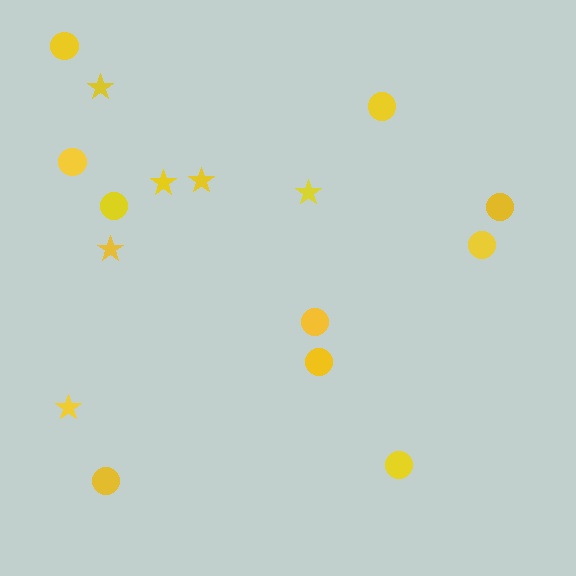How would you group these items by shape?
There are 2 groups: one group of circles (10) and one group of stars (6).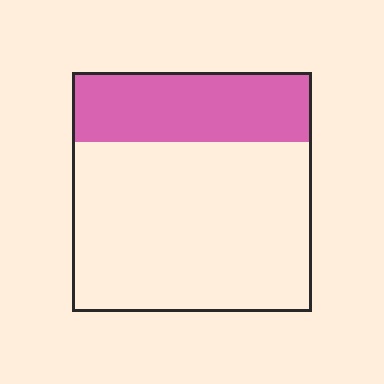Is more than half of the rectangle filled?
No.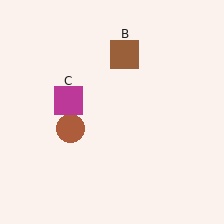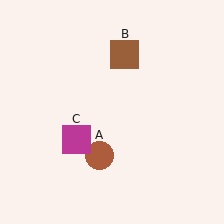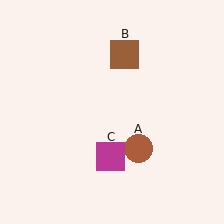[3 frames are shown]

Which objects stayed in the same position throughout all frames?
Brown square (object B) remained stationary.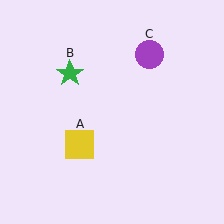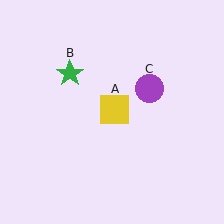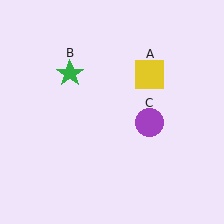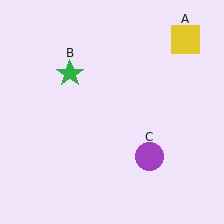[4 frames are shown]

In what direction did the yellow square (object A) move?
The yellow square (object A) moved up and to the right.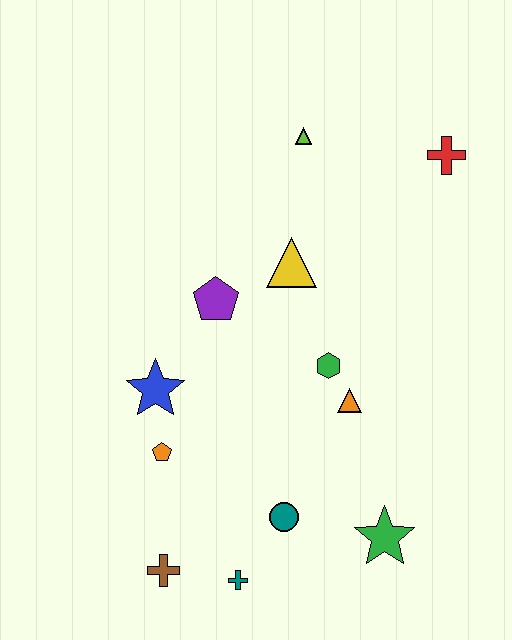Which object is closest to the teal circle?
The teal cross is closest to the teal circle.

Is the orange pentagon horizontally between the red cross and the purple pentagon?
No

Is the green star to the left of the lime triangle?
No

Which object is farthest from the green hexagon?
The brown cross is farthest from the green hexagon.